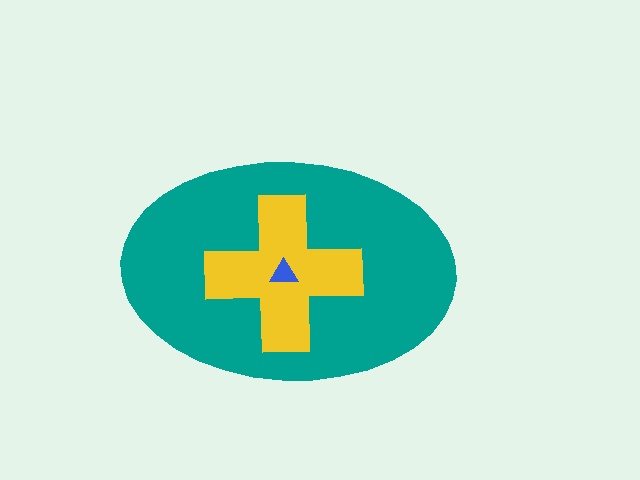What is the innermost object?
The blue triangle.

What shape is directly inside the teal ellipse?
The yellow cross.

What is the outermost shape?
The teal ellipse.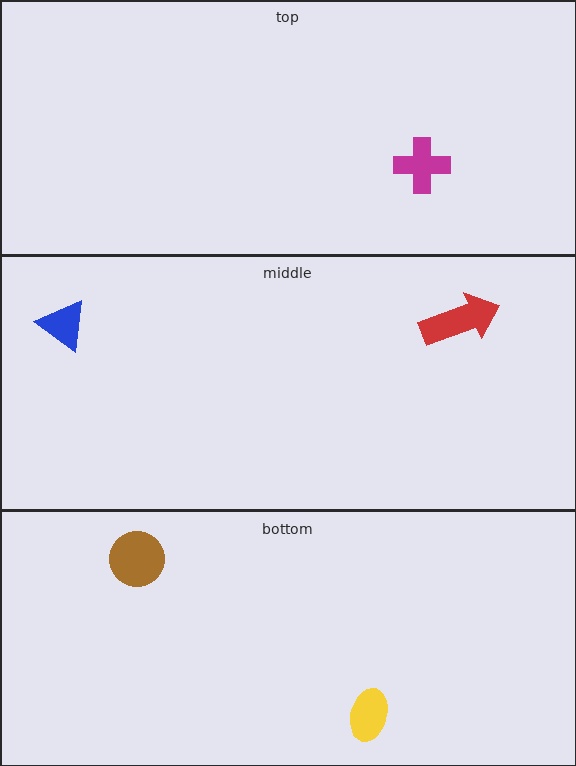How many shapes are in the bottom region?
2.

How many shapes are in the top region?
1.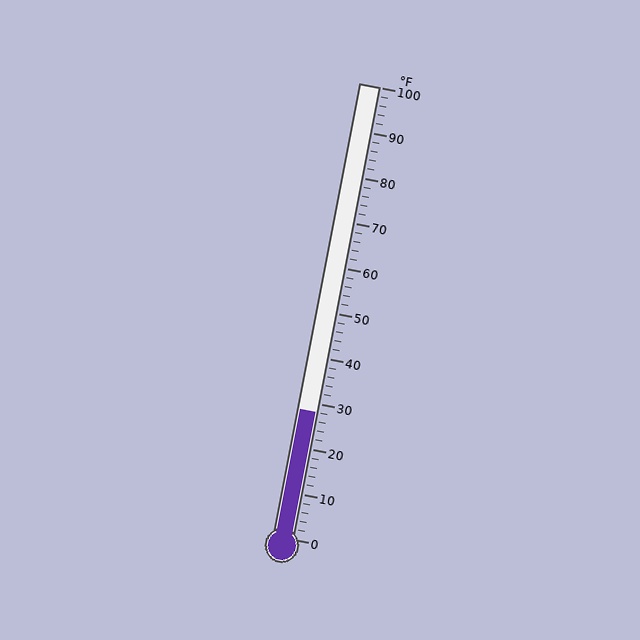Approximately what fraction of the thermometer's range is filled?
The thermometer is filled to approximately 30% of its range.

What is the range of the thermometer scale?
The thermometer scale ranges from 0°F to 100°F.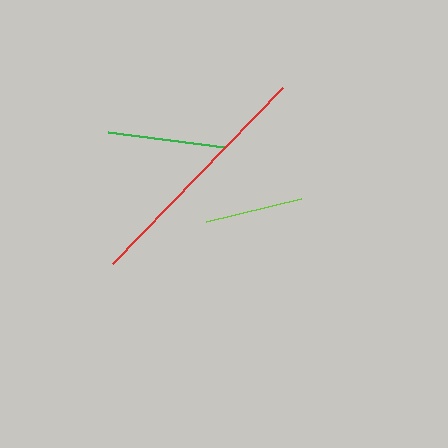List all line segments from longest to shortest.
From longest to shortest: red, green, lime.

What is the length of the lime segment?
The lime segment is approximately 98 pixels long.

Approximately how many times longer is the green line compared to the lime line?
The green line is approximately 1.2 times the length of the lime line.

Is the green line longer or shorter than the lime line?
The green line is longer than the lime line.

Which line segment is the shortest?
The lime line is the shortest at approximately 98 pixels.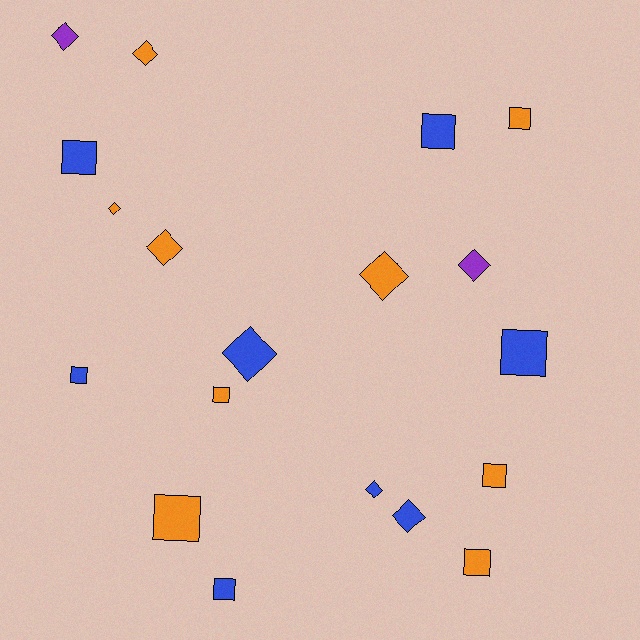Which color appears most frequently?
Orange, with 9 objects.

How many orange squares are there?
There are 5 orange squares.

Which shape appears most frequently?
Square, with 10 objects.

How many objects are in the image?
There are 19 objects.